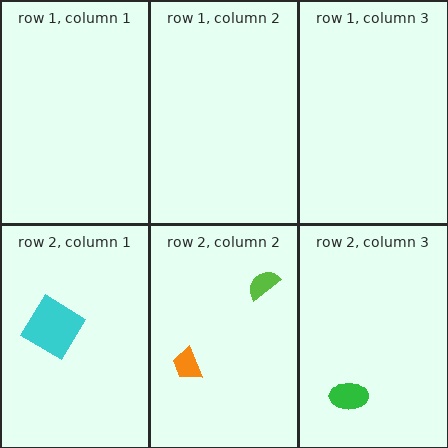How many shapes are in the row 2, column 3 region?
1.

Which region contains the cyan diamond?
The row 2, column 1 region.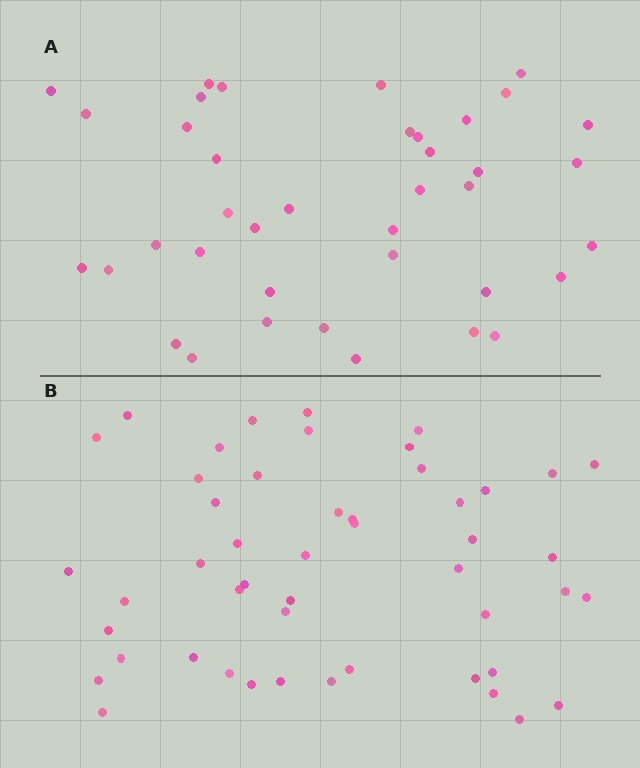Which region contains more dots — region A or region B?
Region B (the bottom region) has more dots.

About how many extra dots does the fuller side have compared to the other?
Region B has roughly 10 or so more dots than region A.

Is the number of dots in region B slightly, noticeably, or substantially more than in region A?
Region B has noticeably more, but not dramatically so. The ratio is roughly 1.3 to 1.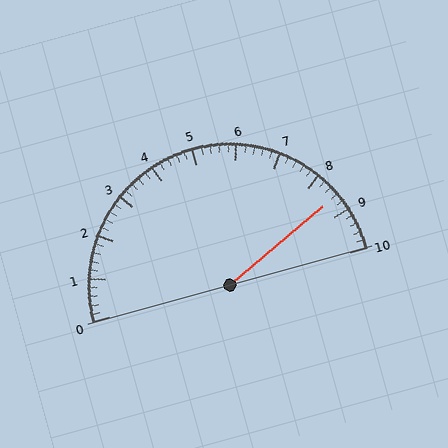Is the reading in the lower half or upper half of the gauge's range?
The reading is in the upper half of the range (0 to 10).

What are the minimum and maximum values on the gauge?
The gauge ranges from 0 to 10.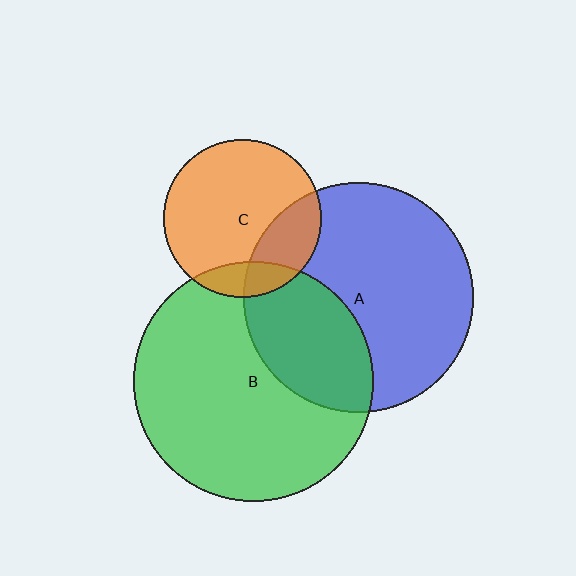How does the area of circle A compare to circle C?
Approximately 2.1 times.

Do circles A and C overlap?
Yes.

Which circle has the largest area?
Circle B (green).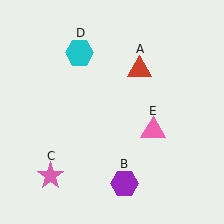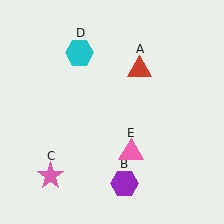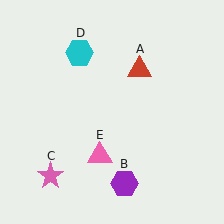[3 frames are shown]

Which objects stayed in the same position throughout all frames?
Red triangle (object A) and purple hexagon (object B) and pink star (object C) and cyan hexagon (object D) remained stationary.